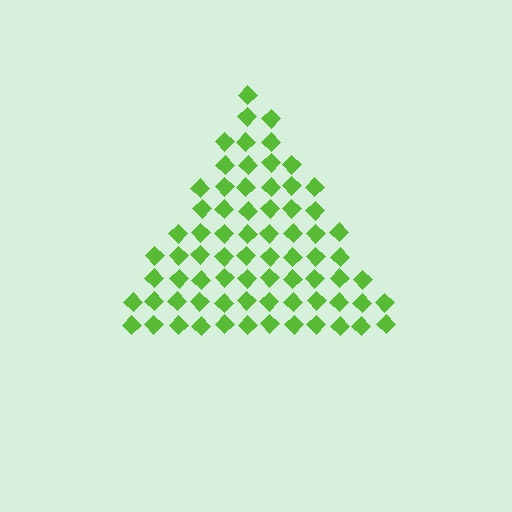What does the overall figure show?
The overall figure shows a triangle.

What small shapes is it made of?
It is made of small diamonds.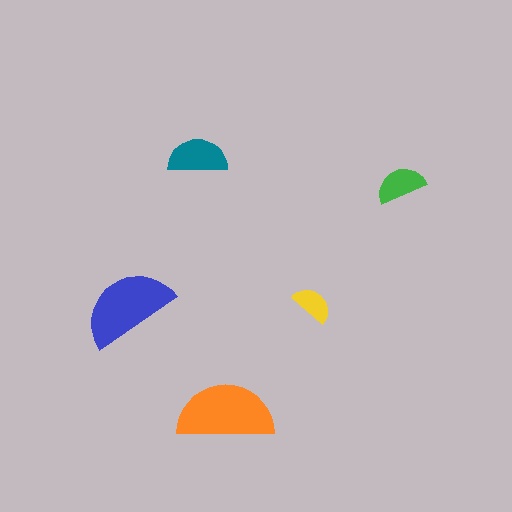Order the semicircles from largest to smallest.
the orange one, the blue one, the teal one, the green one, the yellow one.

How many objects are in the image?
There are 5 objects in the image.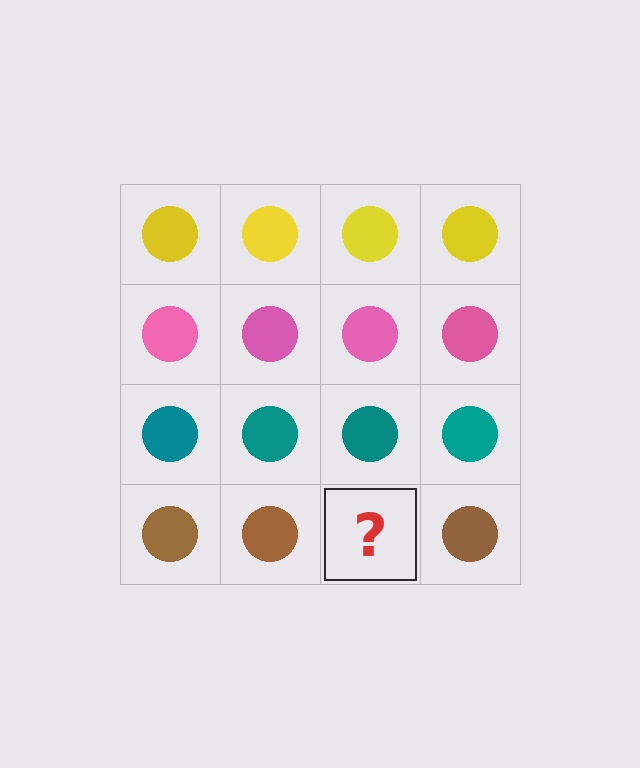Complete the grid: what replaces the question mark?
The question mark should be replaced with a brown circle.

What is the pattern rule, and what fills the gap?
The rule is that each row has a consistent color. The gap should be filled with a brown circle.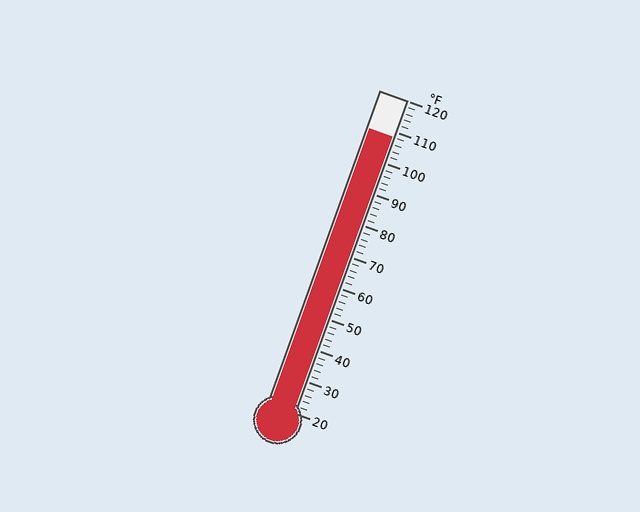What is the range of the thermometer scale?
The thermometer scale ranges from 20°F to 120°F.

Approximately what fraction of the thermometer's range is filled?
The thermometer is filled to approximately 90% of its range.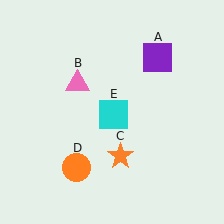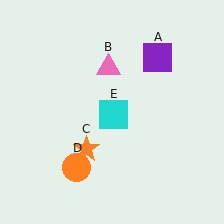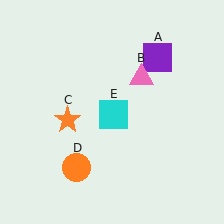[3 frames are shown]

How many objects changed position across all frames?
2 objects changed position: pink triangle (object B), orange star (object C).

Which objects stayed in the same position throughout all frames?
Purple square (object A) and orange circle (object D) and cyan square (object E) remained stationary.